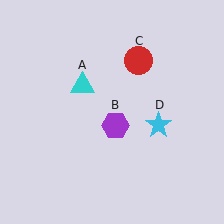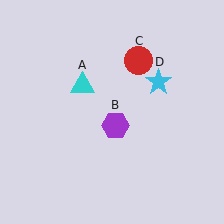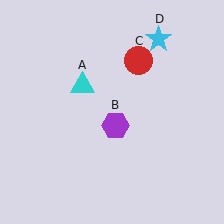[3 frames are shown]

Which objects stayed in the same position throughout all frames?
Cyan triangle (object A) and purple hexagon (object B) and red circle (object C) remained stationary.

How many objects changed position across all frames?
1 object changed position: cyan star (object D).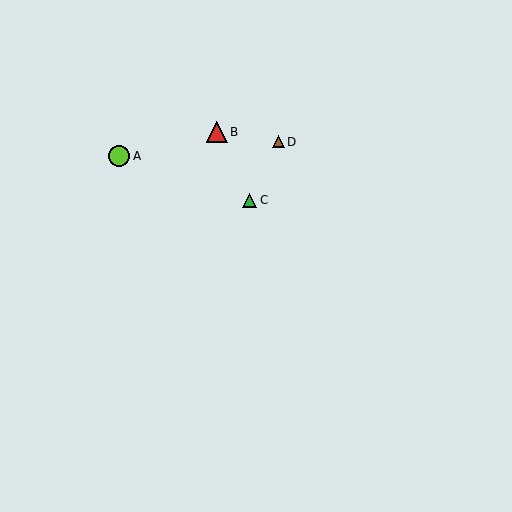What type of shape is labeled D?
Shape D is a brown triangle.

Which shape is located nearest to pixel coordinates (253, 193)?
The green triangle (labeled C) at (249, 200) is nearest to that location.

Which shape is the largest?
The lime circle (labeled A) is the largest.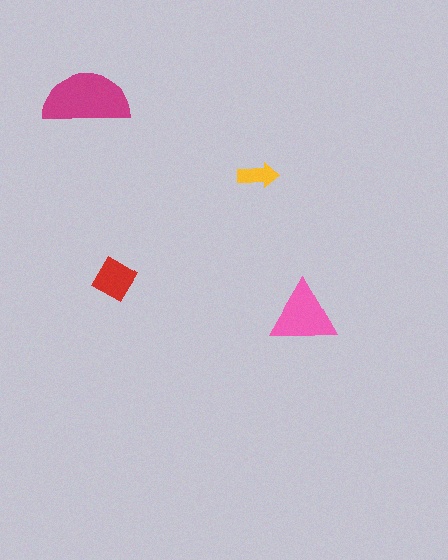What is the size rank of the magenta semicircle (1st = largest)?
1st.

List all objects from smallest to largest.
The yellow arrow, the red diamond, the pink triangle, the magenta semicircle.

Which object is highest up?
The magenta semicircle is topmost.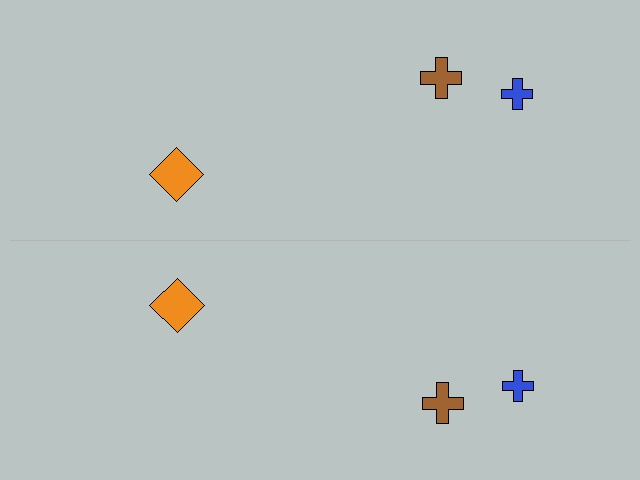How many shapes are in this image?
There are 6 shapes in this image.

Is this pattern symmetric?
Yes, this pattern has bilateral (reflection) symmetry.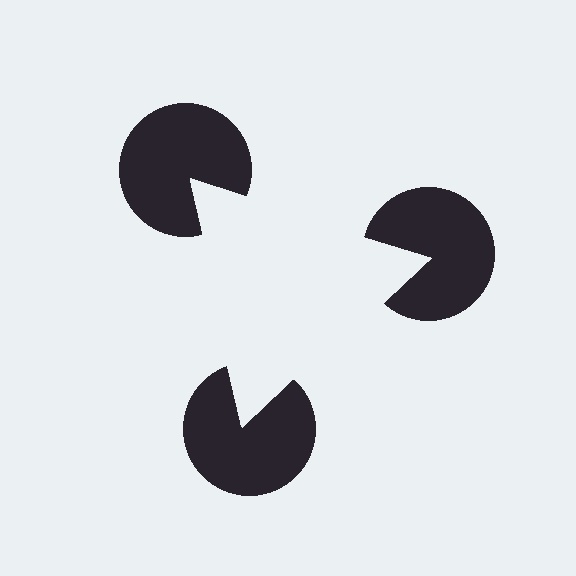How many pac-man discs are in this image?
There are 3 — one at each vertex of the illusory triangle.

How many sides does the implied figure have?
3 sides.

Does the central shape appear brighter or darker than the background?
It typically appears slightly brighter than the background, even though no actual brightness change is drawn.